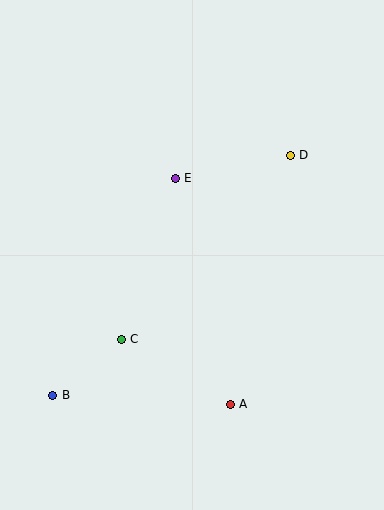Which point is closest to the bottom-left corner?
Point B is closest to the bottom-left corner.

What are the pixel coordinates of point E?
Point E is at (175, 178).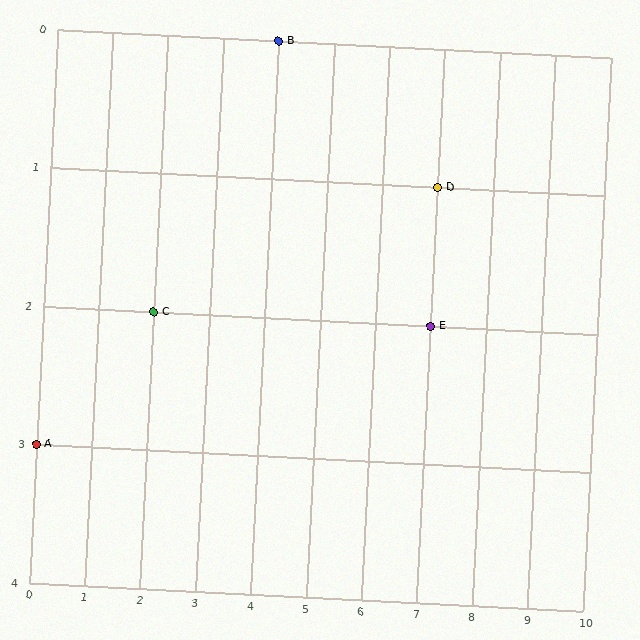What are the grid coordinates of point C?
Point C is at grid coordinates (2, 2).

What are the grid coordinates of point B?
Point B is at grid coordinates (4, 0).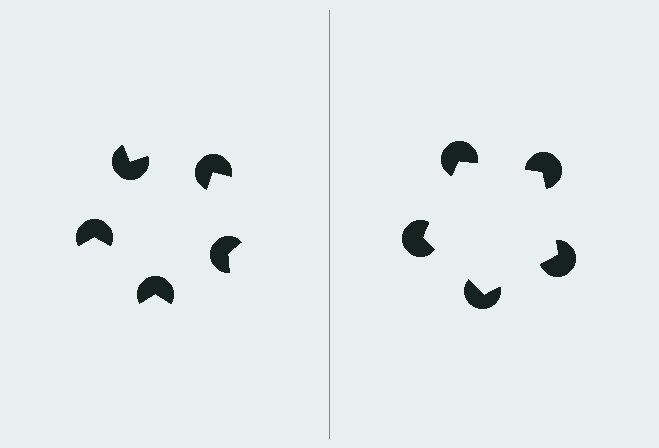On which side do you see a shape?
An illusory pentagon appears on the right side. On the left side the wedge cuts are rotated, so no coherent shape forms.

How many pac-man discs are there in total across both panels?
10 — 5 on each side.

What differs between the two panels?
The pac-man discs are positioned identically on both sides; only the wedge orientations differ. On the right they align to a pentagon; on the left they are misaligned.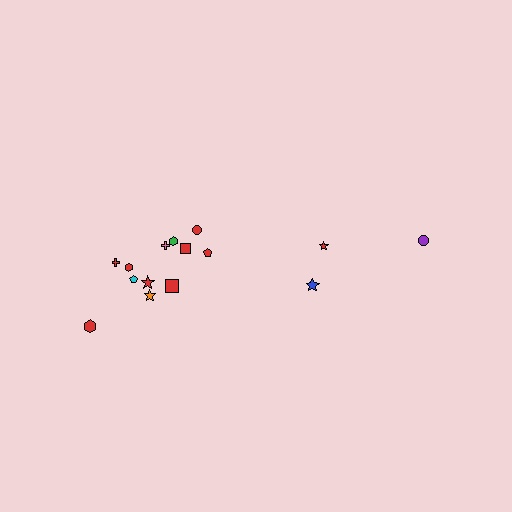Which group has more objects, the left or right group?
The left group.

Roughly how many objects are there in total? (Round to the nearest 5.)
Roughly 15 objects in total.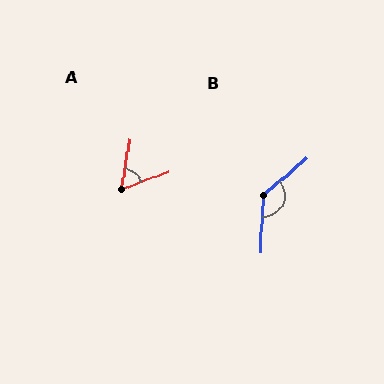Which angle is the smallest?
A, at approximately 60 degrees.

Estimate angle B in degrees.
Approximately 133 degrees.